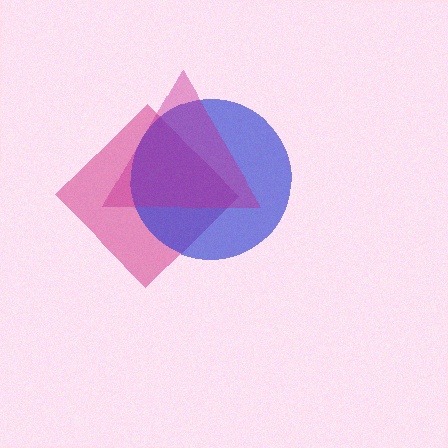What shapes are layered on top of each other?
The layered shapes are: a pink diamond, a blue circle, a magenta triangle.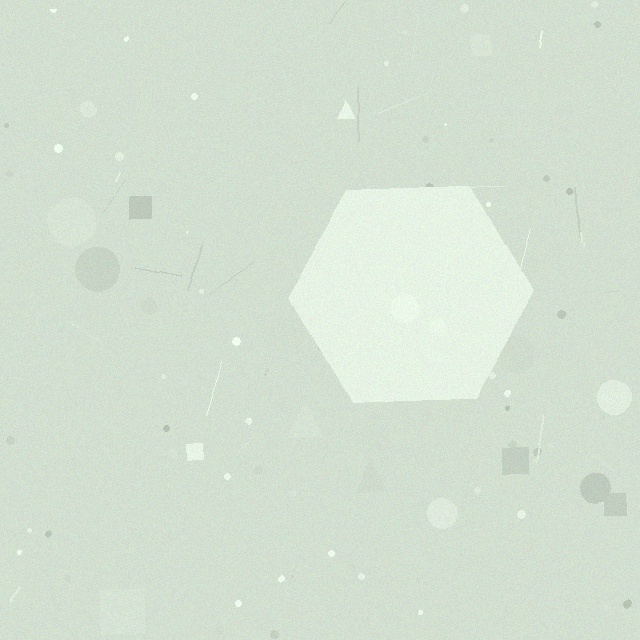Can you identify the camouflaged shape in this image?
The camouflaged shape is a hexagon.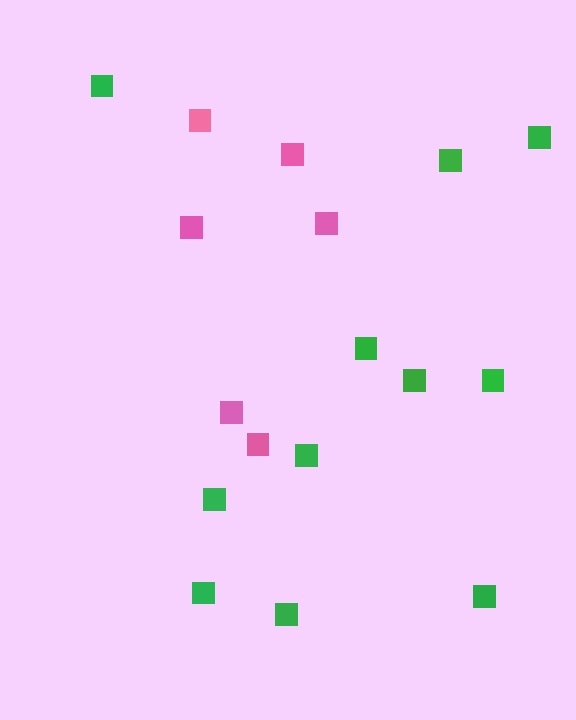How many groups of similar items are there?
There are 2 groups: one group of green squares (11) and one group of pink squares (6).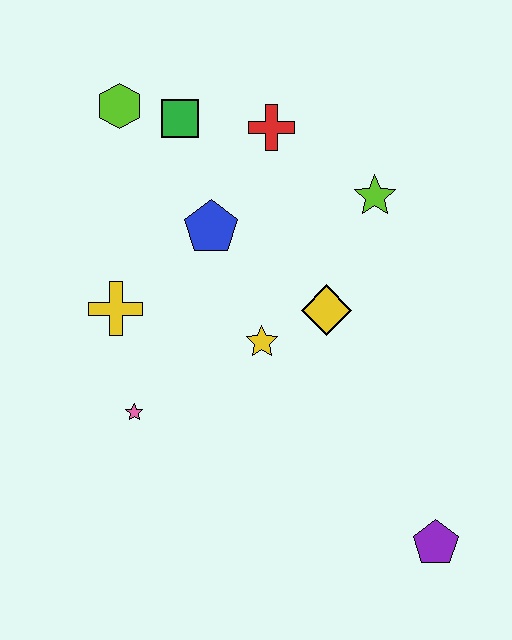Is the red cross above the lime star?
Yes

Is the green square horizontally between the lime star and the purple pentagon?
No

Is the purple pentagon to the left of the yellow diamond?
No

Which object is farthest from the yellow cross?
The purple pentagon is farthest from the yellow cross.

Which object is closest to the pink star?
The yellow cross is closest to the pink star.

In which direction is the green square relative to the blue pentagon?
The green square is above the blue pentagon.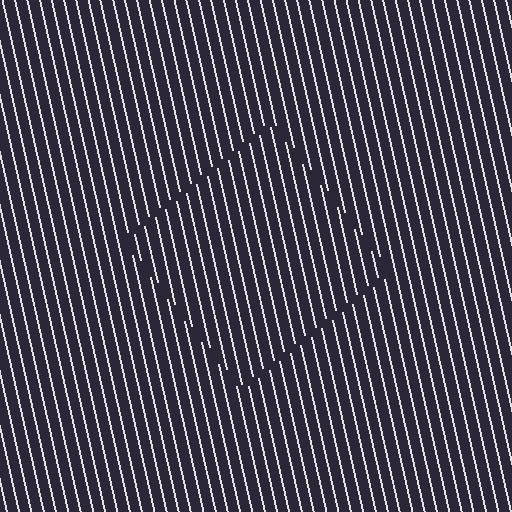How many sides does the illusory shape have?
4 sides — the line-ends trace a square.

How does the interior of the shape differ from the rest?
The interior of the shape contains the same grating, shifted by half a period — the contour is defined by the phase discontinuity where line-ends from the inner and outer gratings abut.